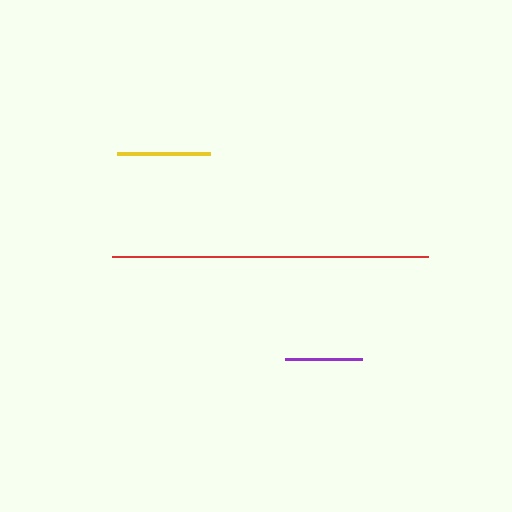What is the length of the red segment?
The red segment is approximately 316 pixels long.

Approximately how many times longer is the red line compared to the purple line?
The red line is approximately 4.1 times the length of the purple line.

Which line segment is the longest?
The red line is the longest at approximately 316 pixels.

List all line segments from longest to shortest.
From longest to shortest: red, yellow, purple.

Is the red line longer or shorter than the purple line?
The red line is longer than the purple line.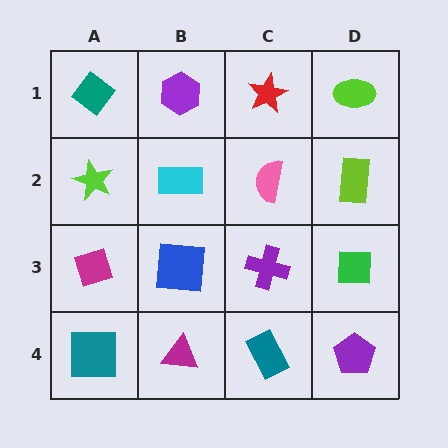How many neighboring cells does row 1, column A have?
2.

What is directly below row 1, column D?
A lime rectangle.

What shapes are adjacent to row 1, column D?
A lime rectangle (row 2, column D), a red star (row 1, column C).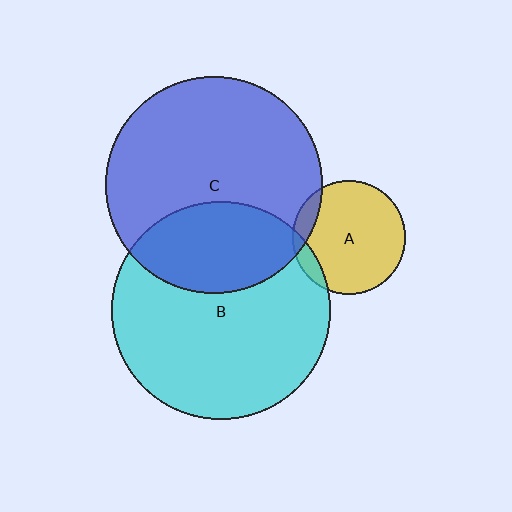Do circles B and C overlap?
Yes.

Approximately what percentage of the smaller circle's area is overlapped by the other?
Approximately 30%.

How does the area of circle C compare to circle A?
Approximately 3.6 times.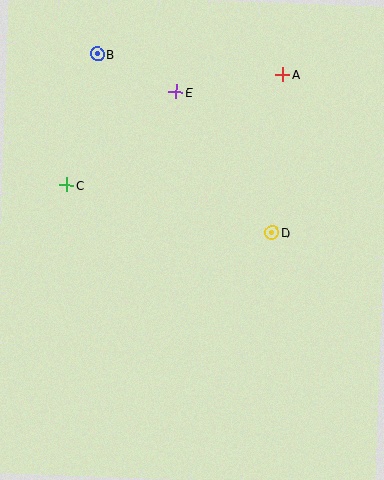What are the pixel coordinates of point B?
Point B is at (97, 54).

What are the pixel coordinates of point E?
Point E is at (176, 92).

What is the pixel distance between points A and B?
The distance between A and B is 187 pixels.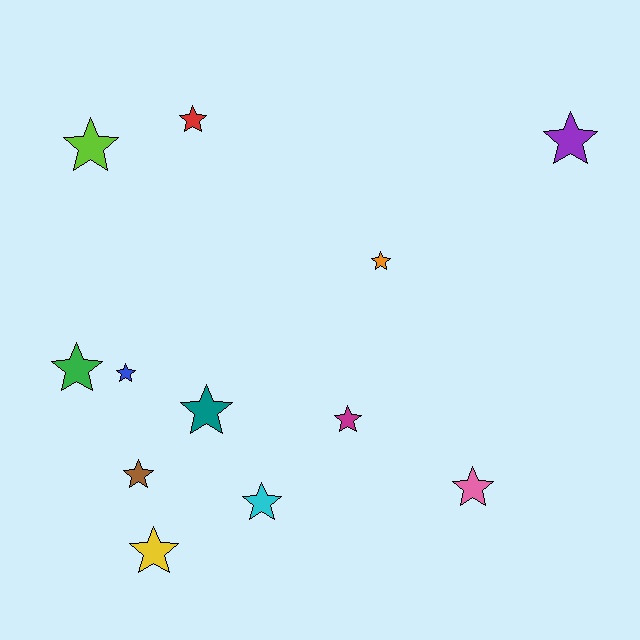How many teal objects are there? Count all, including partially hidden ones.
There is 1 teal object.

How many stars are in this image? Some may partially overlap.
There are 12 stars.